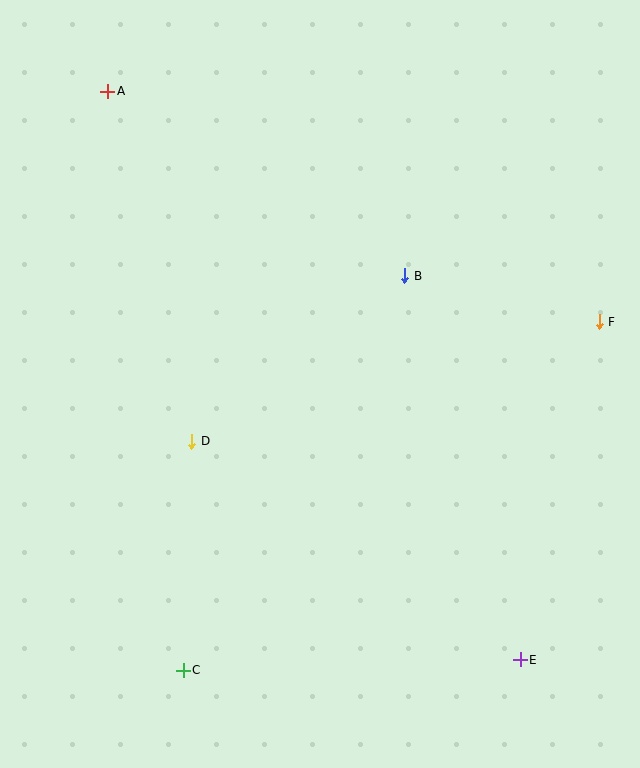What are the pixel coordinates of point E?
Point E is at (520, 660).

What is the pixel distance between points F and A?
The distance between F and A is 543 pixels.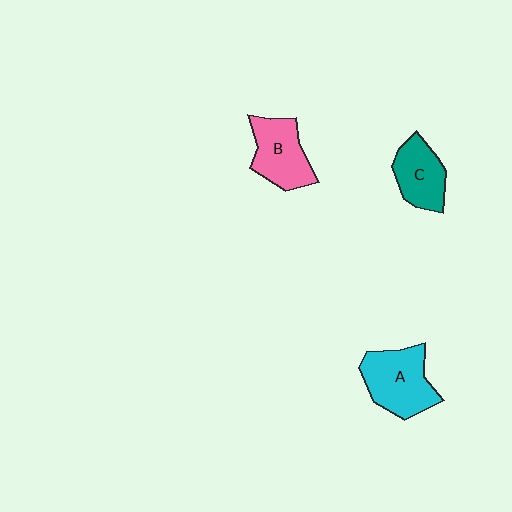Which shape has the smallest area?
Shape C (teal).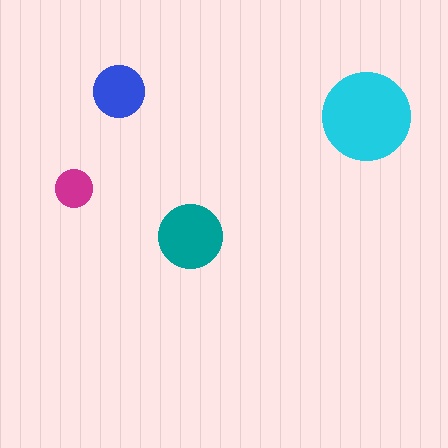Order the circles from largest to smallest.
the cyan one, the teal one, the blue one, the magenta one.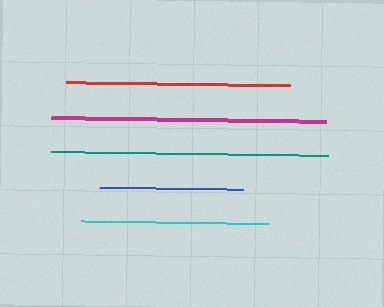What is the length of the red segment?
The red segment is approximately 224 pixels long.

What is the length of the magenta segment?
The magenta segment is approximately 275 pixels long.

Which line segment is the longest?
The teal line is the longest at approximately 277 pixels.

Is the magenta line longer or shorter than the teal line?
The teal line is longer than the magenta line.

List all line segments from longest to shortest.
From longest to shortest: teal, magenta, red, cyan, blue.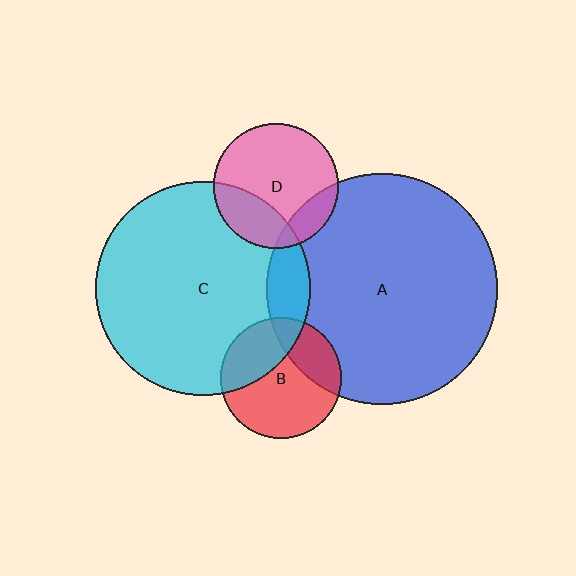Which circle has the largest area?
Circle A (blue).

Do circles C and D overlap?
Yes.